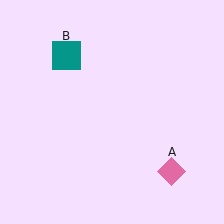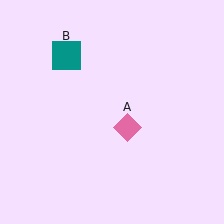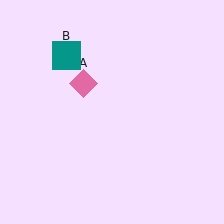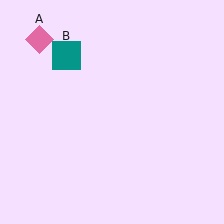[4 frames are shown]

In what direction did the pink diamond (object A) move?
The pink diamond (object A) moved up and to the left.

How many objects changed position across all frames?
1 object changed position: pink diamond (object A).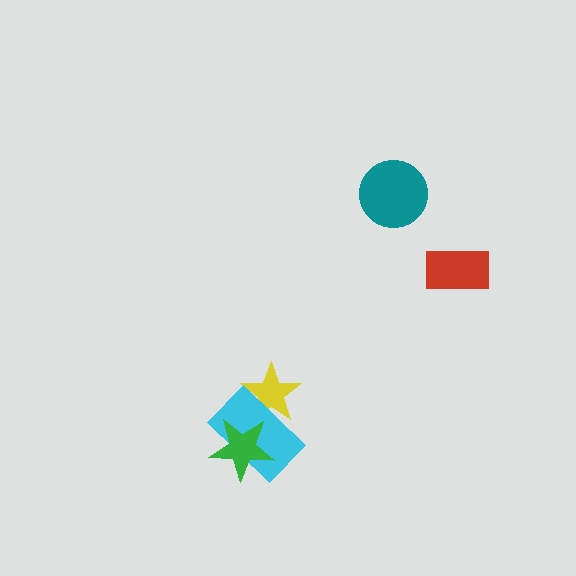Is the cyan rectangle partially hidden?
Yes, it is partially covered by another shape.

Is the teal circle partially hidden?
No, no other shape covers it.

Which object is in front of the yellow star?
The cyan rectangle is in front of the yellow star.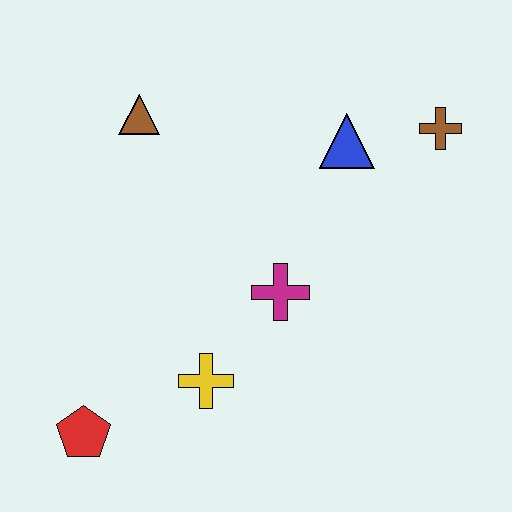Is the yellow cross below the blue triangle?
Yes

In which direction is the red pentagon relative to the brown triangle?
The red pentagon is below the brown triangle.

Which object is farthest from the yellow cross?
The brown cross is farthest from the yellow cross.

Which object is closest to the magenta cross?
The yellow cross is closest to the magenta cross.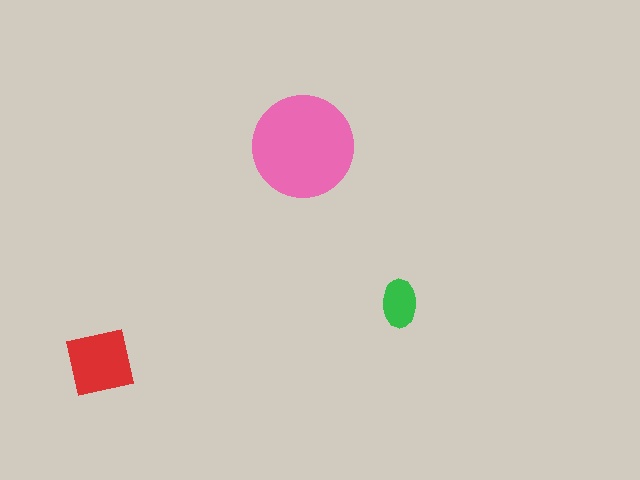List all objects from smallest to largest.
The green ellipse, the red square, the pink circle.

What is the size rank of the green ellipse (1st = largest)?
3rd.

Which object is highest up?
The pink circle is topmost.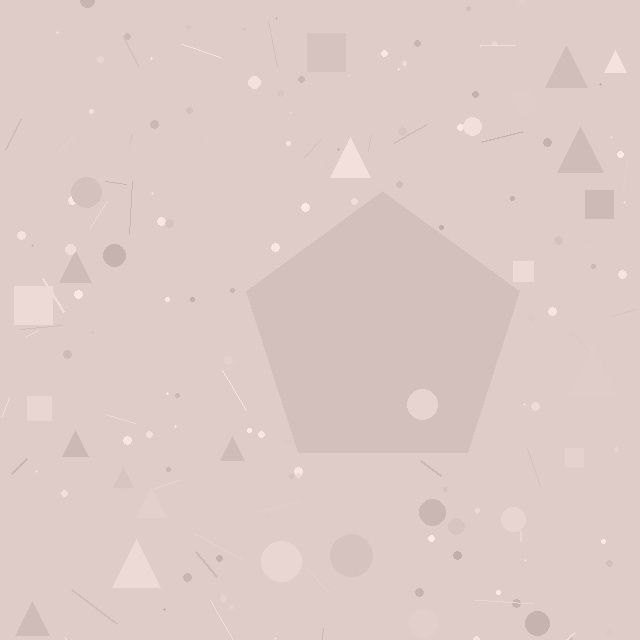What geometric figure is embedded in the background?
A pentagon is embedded in the background.